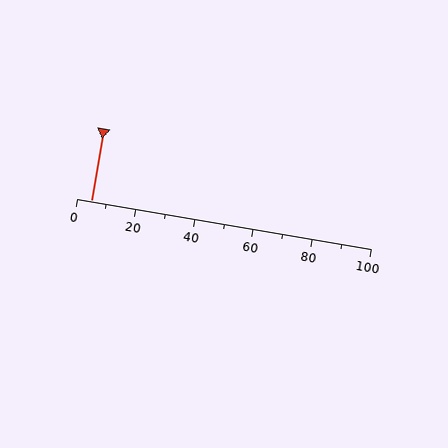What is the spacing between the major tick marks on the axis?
The major ticks are spaced 20 apart.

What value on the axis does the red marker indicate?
The marker indicates approximately 5.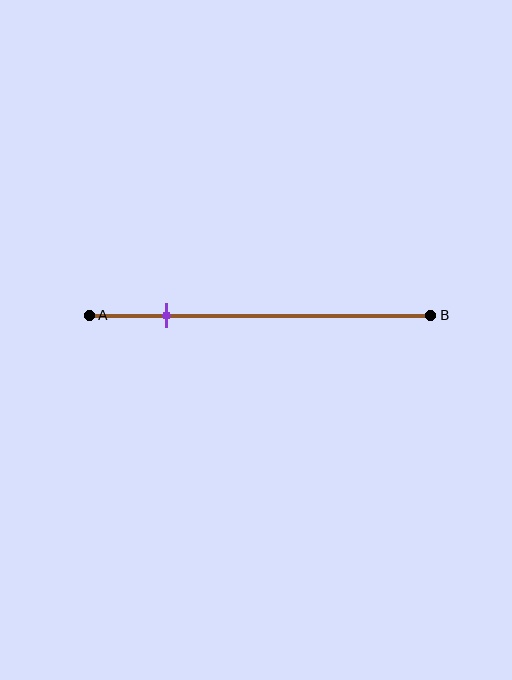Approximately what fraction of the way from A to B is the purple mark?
The purple mark is approximately 25% of the way from A to B.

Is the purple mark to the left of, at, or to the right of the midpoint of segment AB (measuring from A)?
The purple mark is to the left of the midpoint of segment AB.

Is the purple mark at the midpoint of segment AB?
No, the mark is at about 25% from A, not at the 50% midpoint.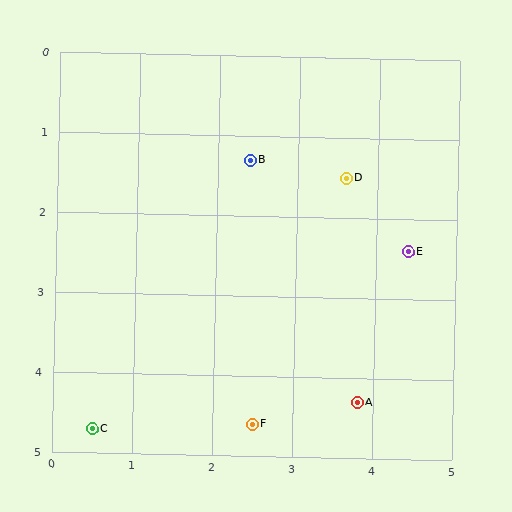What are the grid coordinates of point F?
Point F is at approximately (2.5, 4.6).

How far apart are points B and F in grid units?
Points B and F are about 3.3 grid units apart.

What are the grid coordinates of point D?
Point D is at approximately (3.6, 1.5).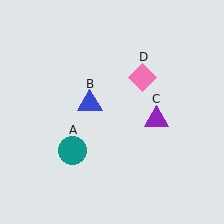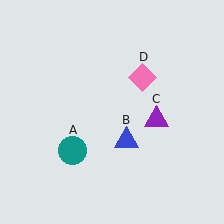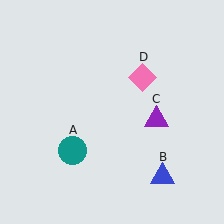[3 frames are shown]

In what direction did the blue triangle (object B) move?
The blue triangle (object B) moved down and to the right.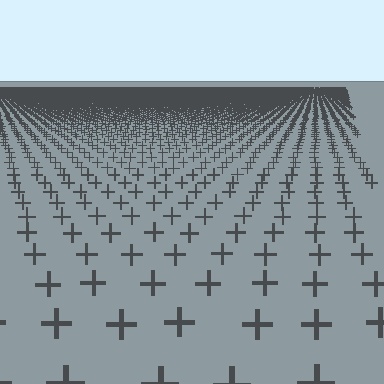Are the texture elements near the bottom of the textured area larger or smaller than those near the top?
Larger. Near the bottom, elements are closer to the viewer and appear at a bigger on-screen size.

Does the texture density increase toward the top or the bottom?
Density increases toward the top.